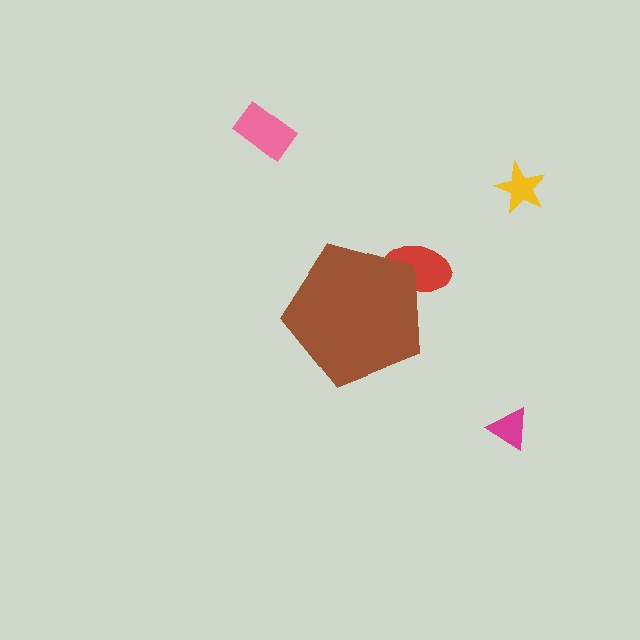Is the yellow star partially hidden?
No, the yellow star is fully visible.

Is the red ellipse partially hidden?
Yes, the red ellipse is partially hidden behind the brown pentagon.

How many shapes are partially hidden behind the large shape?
1 shape is partially hidden.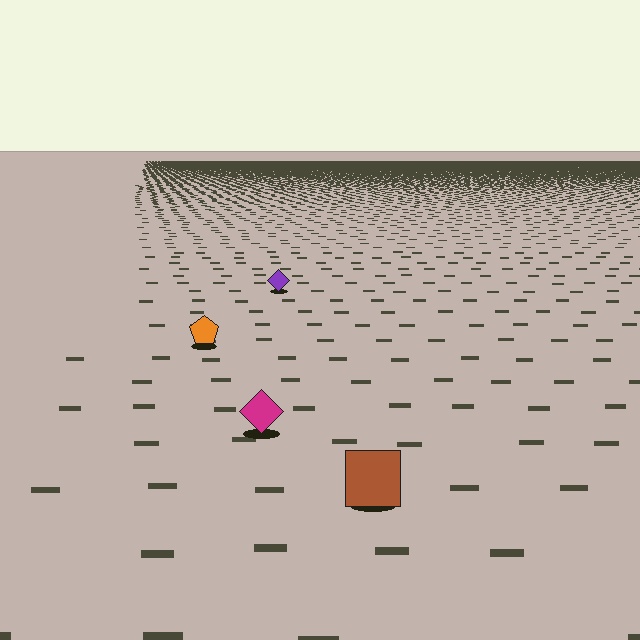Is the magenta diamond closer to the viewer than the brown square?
No. The brown square is closer — you can tell from the texture gradient: the ground texture is coarser near it.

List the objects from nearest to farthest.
From nearest to farthest: the brown square, the magenta diamond, the orange pentagon, the purple diamond.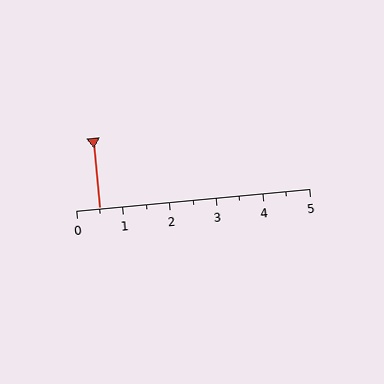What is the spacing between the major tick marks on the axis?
The major ticks are spaced 1 apart.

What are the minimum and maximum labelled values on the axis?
The axis runs from 0 to 5.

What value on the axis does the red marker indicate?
The marker indicates approximately 0.5.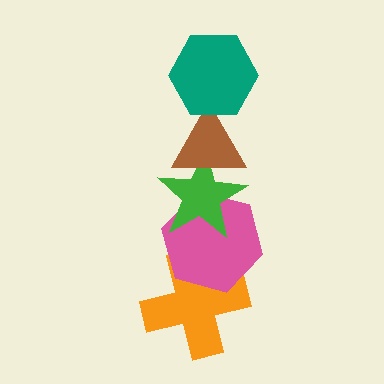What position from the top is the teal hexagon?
The teal hexagon is 1st from the top.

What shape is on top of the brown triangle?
The teal hexagon is on top of the brown triangle.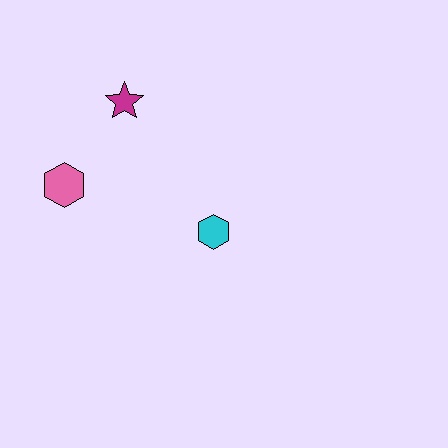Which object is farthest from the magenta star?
The cyan hexagon is farthest from the magenta star.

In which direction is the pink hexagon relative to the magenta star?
The pink hexagon is below the magenta star.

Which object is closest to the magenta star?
The pink hexagon is closest to the magenta star.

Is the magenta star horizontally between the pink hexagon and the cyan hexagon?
Yes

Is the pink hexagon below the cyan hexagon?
No